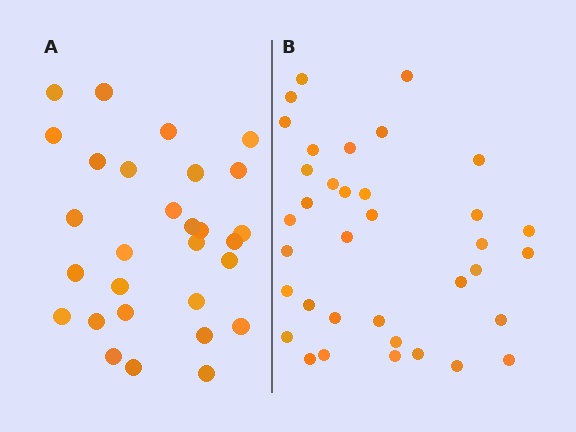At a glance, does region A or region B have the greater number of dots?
Region B (the right region) has more dots.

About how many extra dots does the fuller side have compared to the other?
Region B has roughly 8 or so more dots than region A.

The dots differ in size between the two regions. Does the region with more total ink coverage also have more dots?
No. Region A has more total ink coverage because its dots are larger, but region B actually contains more individual dots. Total area can be misleading — the number of items is what matters here.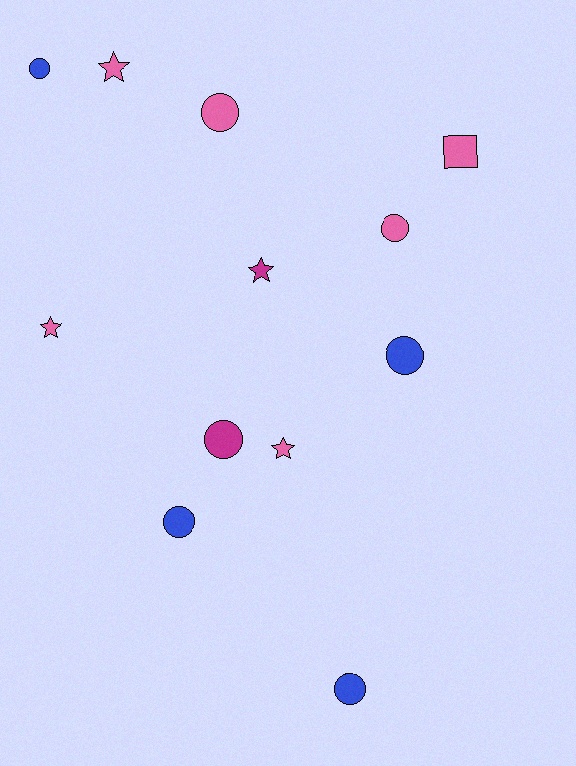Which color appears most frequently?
Pink, with 6 objects.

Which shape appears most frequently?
Circle, with 7 objects.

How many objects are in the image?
There are 12 objects.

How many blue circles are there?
There are 4 blue circles.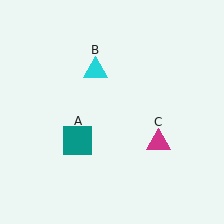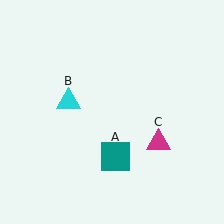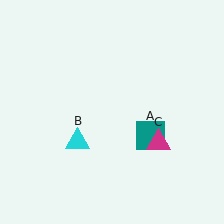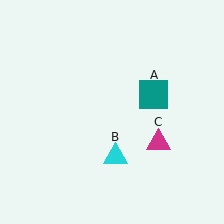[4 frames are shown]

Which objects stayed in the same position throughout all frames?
Magenta triangle (object C) remained stationary.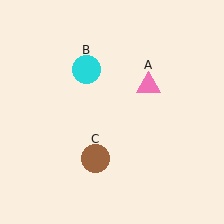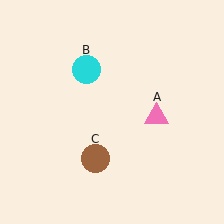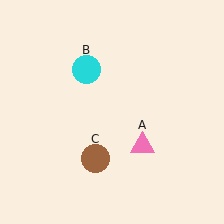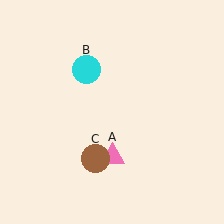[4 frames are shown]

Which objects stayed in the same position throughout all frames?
Cyan circle (object B) and brown circle (object C) remained stationary.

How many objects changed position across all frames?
1 object changed position: pink triangle (object A).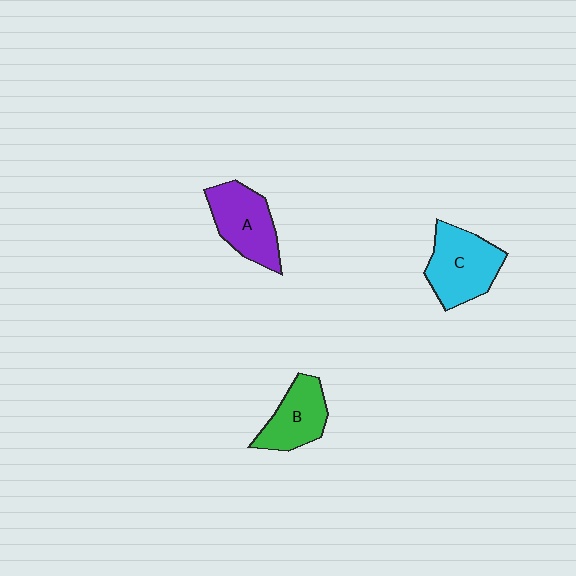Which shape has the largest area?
Shape C (cyan).